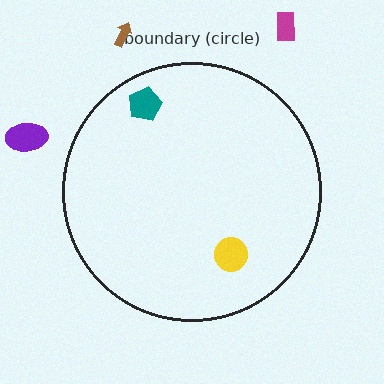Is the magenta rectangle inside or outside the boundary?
Outside.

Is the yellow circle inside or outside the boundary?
Inside.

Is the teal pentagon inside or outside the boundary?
Inside.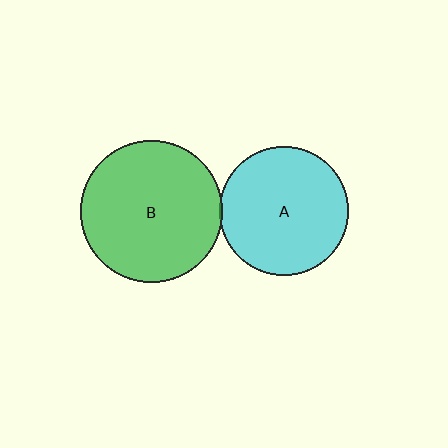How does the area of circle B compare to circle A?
Approximately 1.2 times.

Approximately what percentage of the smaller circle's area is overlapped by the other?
Approximately 5%.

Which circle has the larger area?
Circle B (green).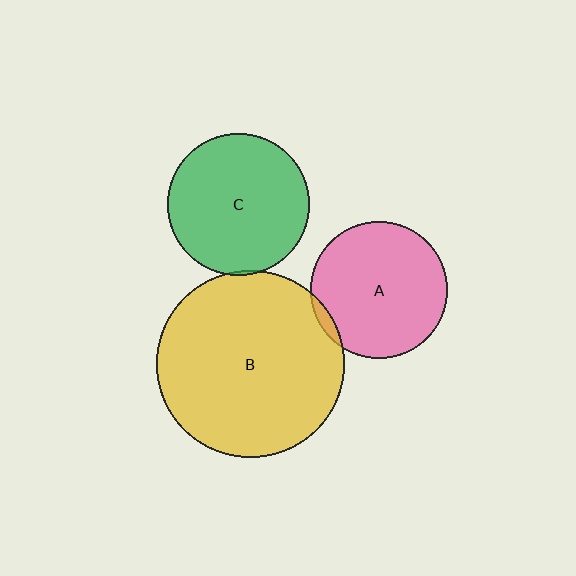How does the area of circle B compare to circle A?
Approximately 1.9 times.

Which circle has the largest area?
Circle B (yellow).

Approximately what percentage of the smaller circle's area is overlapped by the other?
Approximately 5%.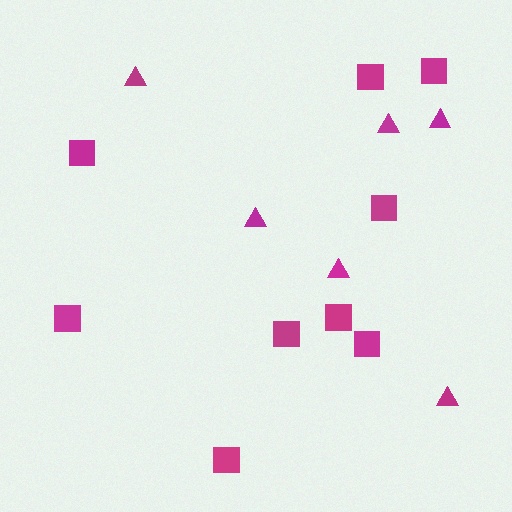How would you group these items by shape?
There are 2 groups: one group of squares (9) and one group of triangles (6).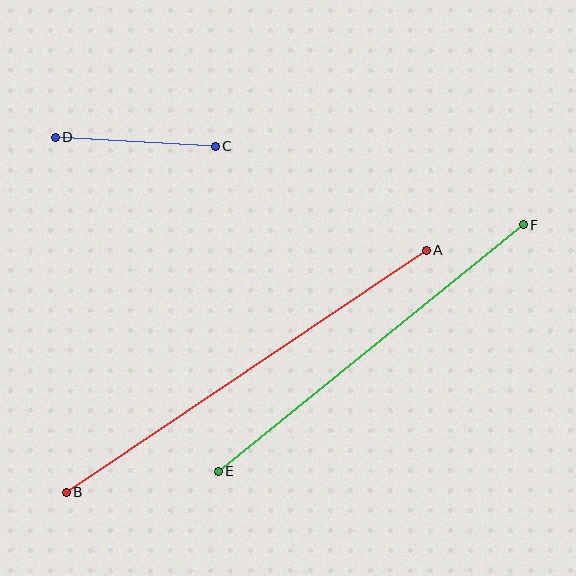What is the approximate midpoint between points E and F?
The midpoint is at approximately (371, 348) pixels.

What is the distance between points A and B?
The distance is approximately 434 pixels.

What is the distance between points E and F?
The distance is approximately 392 pixels.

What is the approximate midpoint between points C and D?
The midpoint is at approximately (135, 142) pixels.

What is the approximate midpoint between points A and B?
The midpoint is at approximately (246, 371) pixels.